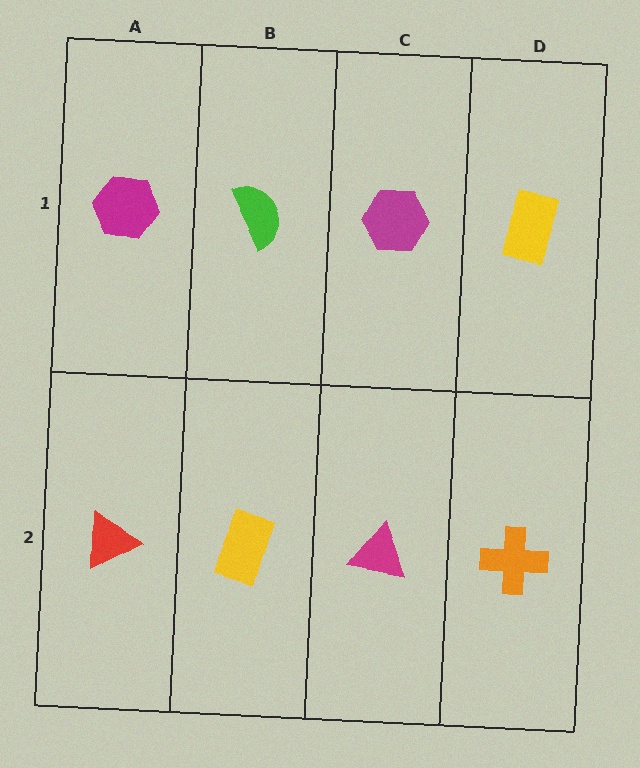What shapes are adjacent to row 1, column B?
A yellow rectangle (row 2, column B), a magenta hexagon (row 1, column A), a magenta hexagon (row 1, column C).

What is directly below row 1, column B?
A yellow rectangle.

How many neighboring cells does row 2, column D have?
2.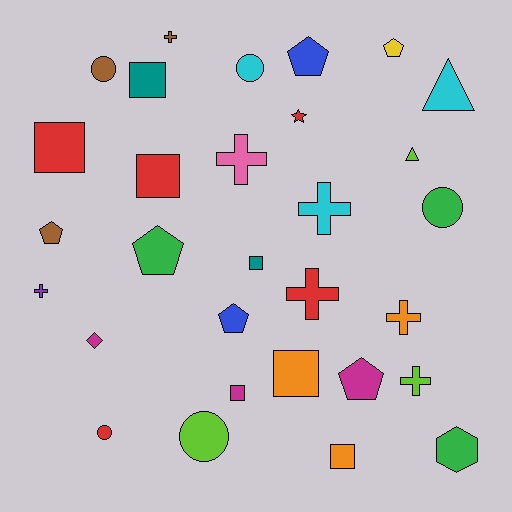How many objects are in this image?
There are 30 objects.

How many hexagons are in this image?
There is 1 hexagon.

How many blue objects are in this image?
There are 2 blue objects.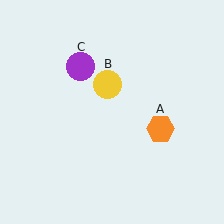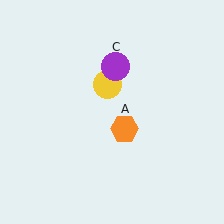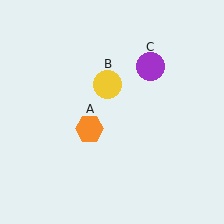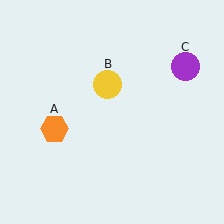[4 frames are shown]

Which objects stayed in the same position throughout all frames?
Yellow circle (object B) remained stationary.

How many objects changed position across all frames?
2 objects changed position: orange hexagon (object A), purple circle (object C).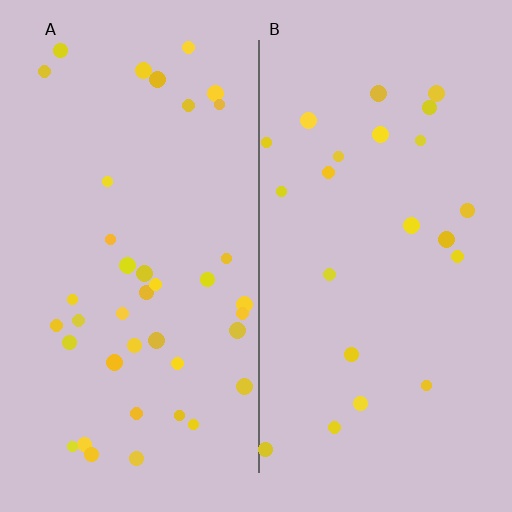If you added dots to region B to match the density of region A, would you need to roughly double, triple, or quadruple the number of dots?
Approximately double.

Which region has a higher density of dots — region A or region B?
A (the left).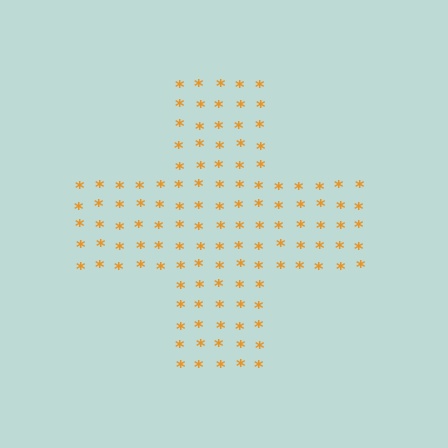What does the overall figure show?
The overall figure shows a cross.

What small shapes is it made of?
It is made of small asterisks.